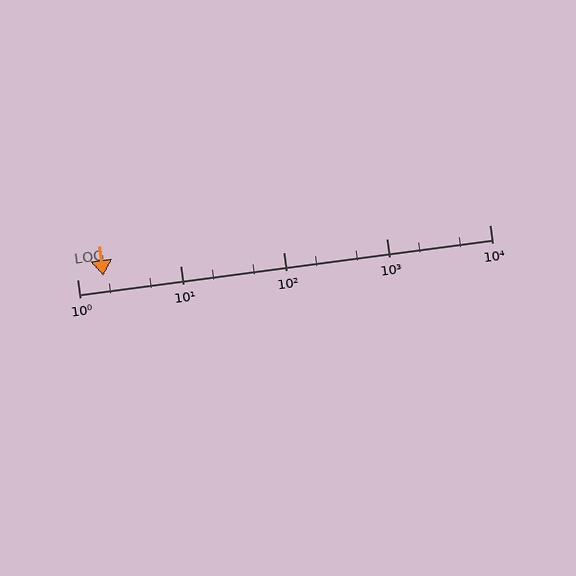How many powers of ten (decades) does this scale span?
The scale spans 4 decades, from 1 to 10000.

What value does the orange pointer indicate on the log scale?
The pointer indicates approximately 1.8.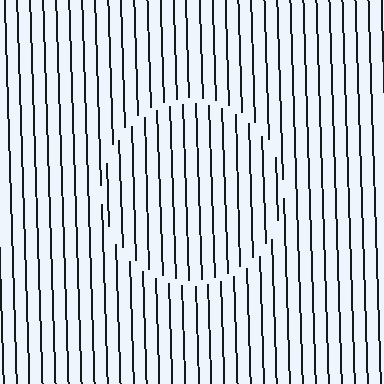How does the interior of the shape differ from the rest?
The interior of the shape contains the same grating, shifted by half a period — the contour is defined by the phase discontinuity where line-ends from the inner and outer gratings abut.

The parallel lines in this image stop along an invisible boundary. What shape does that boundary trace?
An illusory circle. The interior of the shape contains the same grating, shifted by half a period — the contour is defined by the phase discontinuity where line-ends from the inner and outer gratings abut.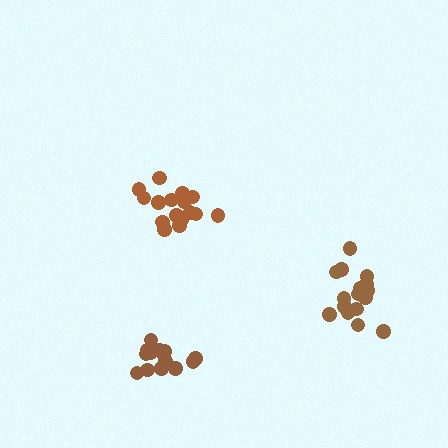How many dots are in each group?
Group 1: 16 dots, Group 2: 16 dots, Group 3: 14 dots (46 total).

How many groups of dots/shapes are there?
There are 3 groups.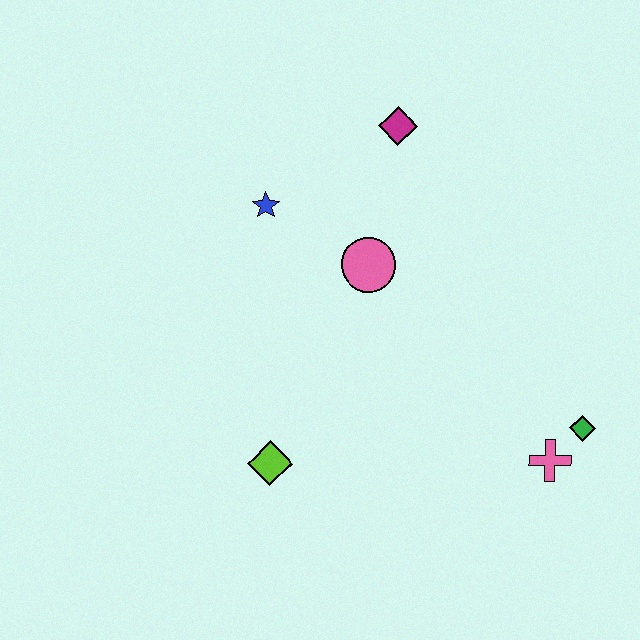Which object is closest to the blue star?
The pink circle is closest to the blue star.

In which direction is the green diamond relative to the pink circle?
The green diamond is to the right of the pink circle.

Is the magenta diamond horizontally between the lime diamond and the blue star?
No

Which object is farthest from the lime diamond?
The magenta diamond is farthest from the lime diamond.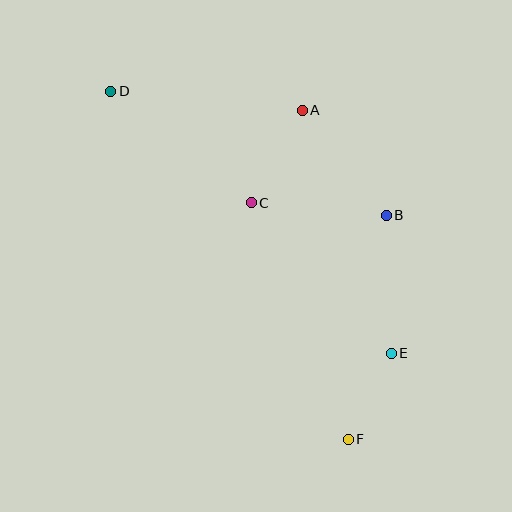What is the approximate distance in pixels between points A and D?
The distance between A and D is approximately 193 pixels.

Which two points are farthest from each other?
Points D and F are farthest from each other.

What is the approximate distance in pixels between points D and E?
The distance between D and E is approximately 384 pixels.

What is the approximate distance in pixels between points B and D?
The distance between B and D is approximately 302 pixels.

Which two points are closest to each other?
Points E and F are closest to each other.